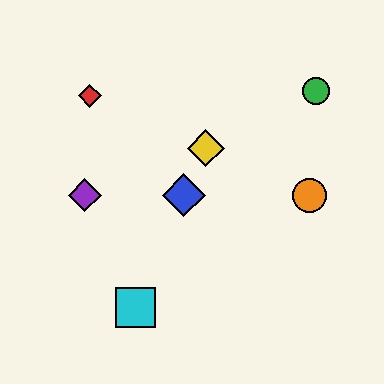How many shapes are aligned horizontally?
3 shapes (the blue diamond, the purple diamond, the orange circle) are aligned horizontally.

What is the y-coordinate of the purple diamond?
The purple diamond is at y≈195.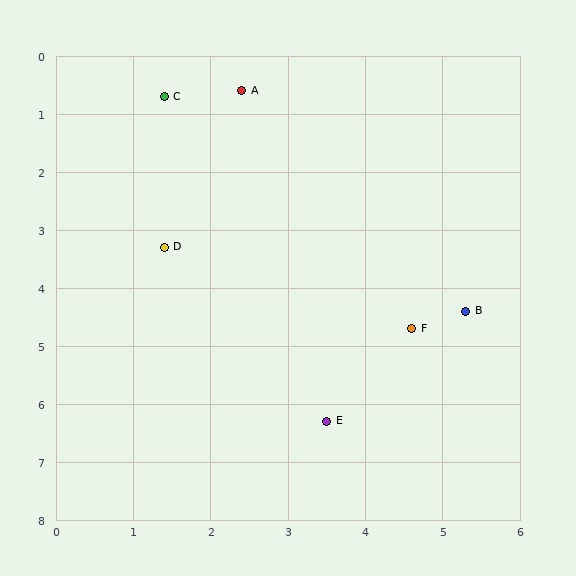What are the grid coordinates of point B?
Point B is at approximately (5.3, 4.4).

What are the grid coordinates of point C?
Point C is at approximately (1.4, 0.7).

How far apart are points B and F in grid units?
Points B and F are about 0.8 grid units apart.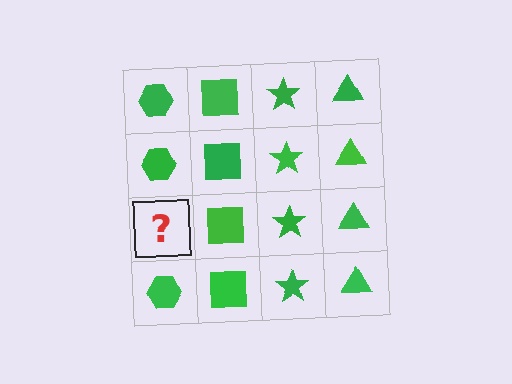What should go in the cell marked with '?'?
The missing cell should contain a green hexagon.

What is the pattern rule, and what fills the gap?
The rule is that each column has a consistent shape. The gap should be filled with a green hexagon.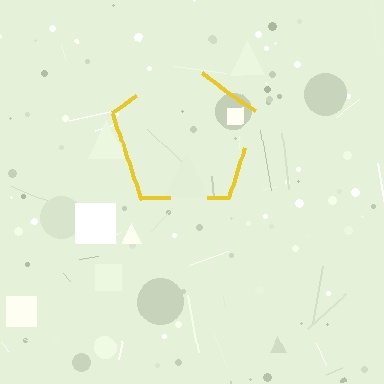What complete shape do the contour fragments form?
The contour fragments form a pentagon.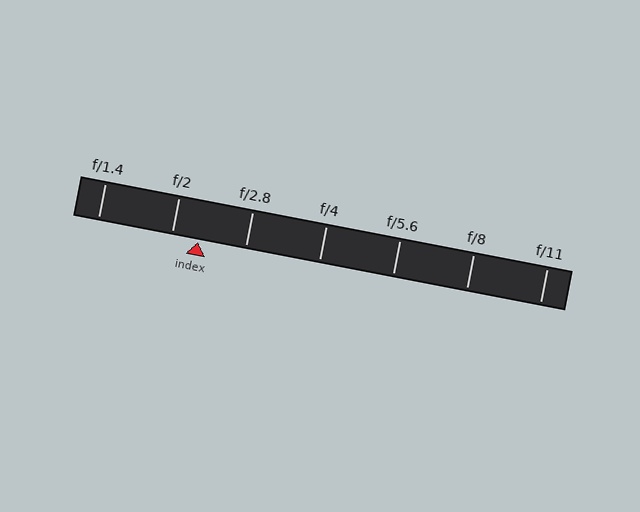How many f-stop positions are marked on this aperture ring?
There are 7 f-stop positions marked.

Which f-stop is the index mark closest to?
The index mark is closest to f/2.